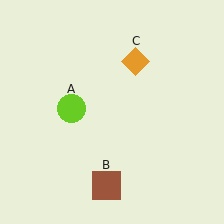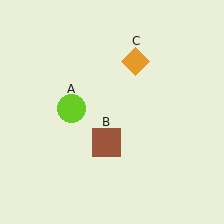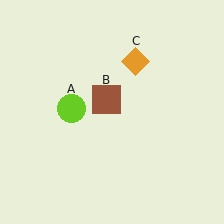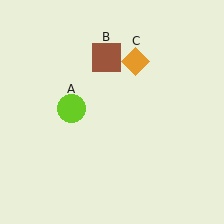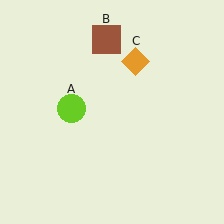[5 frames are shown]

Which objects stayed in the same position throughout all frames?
Lime circle (object A) and orange diamond (object C) remained stationary.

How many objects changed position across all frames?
1 object changed position: brown square (object B).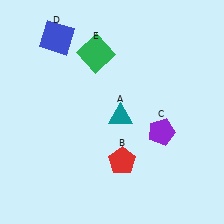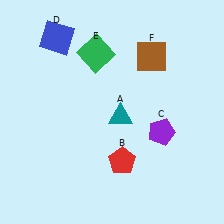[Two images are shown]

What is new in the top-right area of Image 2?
A brown square (F) was added in the top-right area of Image 2.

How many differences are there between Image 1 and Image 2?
There is 1 difference between the two images.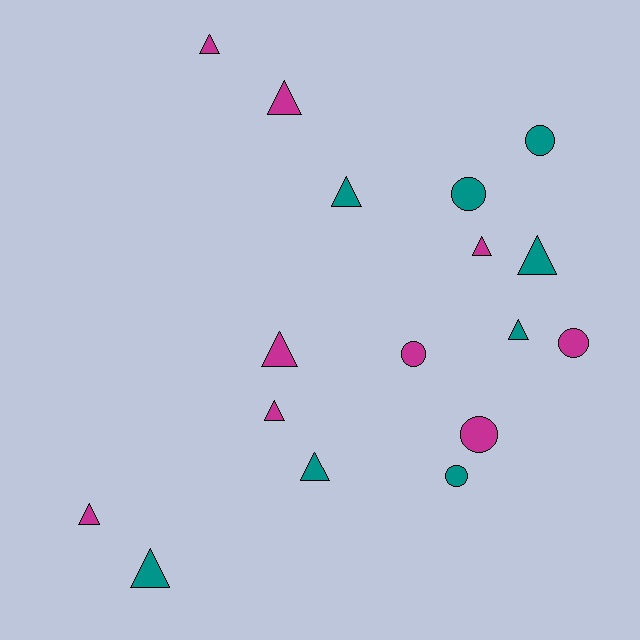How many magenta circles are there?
There are 3 magenta circles.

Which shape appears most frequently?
Triangle, with 11 objects.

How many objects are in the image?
There are 17 objects.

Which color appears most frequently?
Magenta, with 9 objects.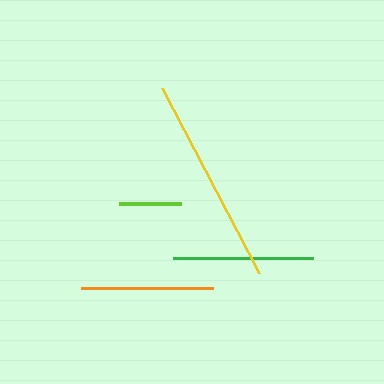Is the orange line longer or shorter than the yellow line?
The yellow line is longer than the orange line.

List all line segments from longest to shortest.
From longest to shortest: yellow, green, orange, lime.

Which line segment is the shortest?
The lime line is the shortest at approximately 62 pixels.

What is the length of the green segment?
The green segment is approximately 140 pixels long.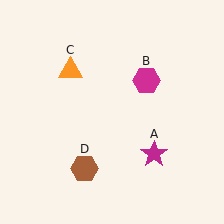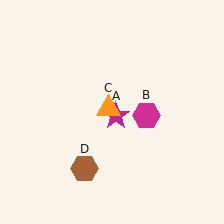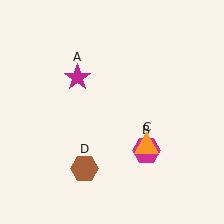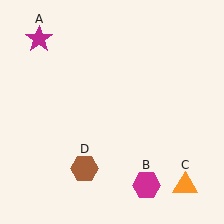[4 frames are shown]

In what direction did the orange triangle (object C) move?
The orange triangle (object C) moved down and to the right.